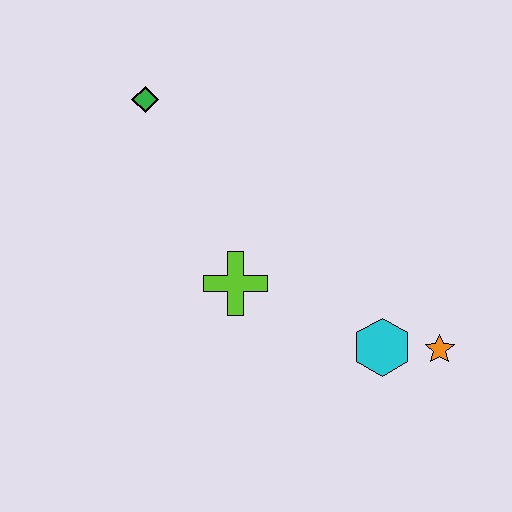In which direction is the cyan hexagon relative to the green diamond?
The cyan hexagon is below the green diamond.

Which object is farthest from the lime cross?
The orange star is farthest from the lime cross.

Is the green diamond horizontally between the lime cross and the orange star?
No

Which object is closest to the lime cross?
The cyan hexagon is closest to the lime cross.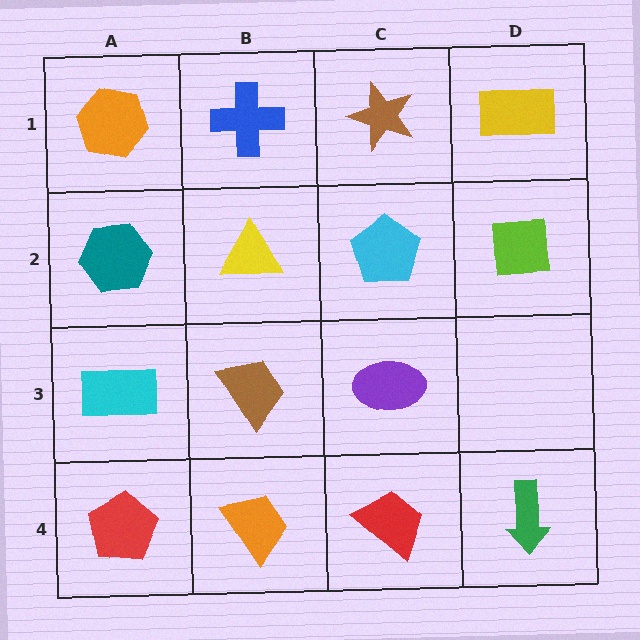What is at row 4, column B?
An orange trapezoid.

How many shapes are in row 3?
3 shapes.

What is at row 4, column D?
A green arrow.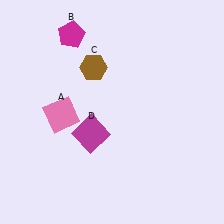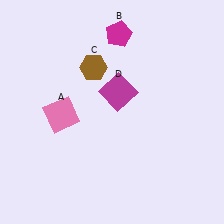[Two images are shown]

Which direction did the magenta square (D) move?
The magenta square (D) moved up.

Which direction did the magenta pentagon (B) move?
The magenta pentagon (B) moved right.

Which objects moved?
The objects that moved are: the magenta pentagon (B), the magenta square (D).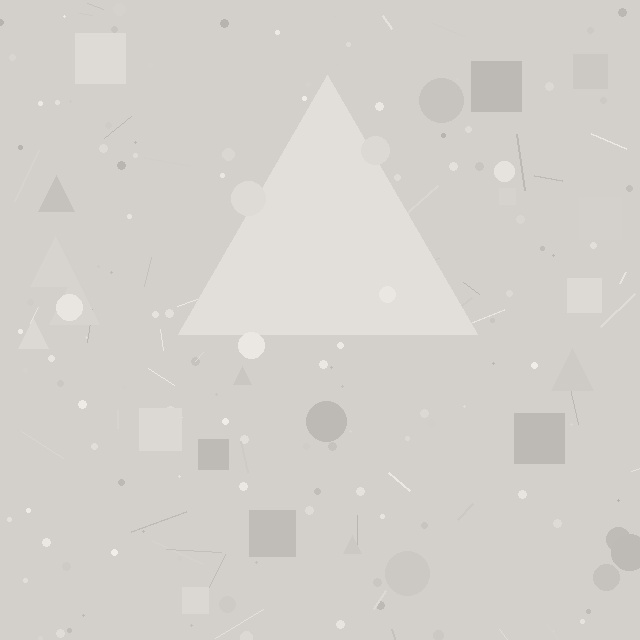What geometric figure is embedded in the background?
A triangle is embedded in the background.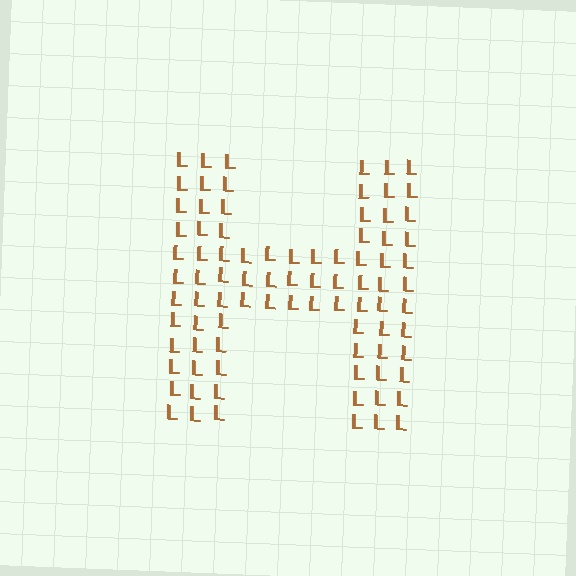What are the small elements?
The small elements are letter L's.